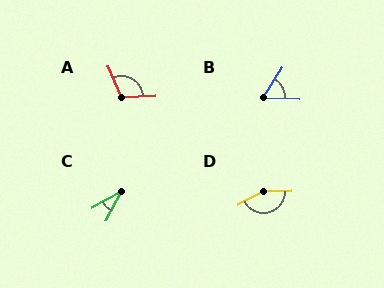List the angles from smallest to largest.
C (34°), B (59°), A (110°), D (152°).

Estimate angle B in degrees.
Approximately 59 degrees.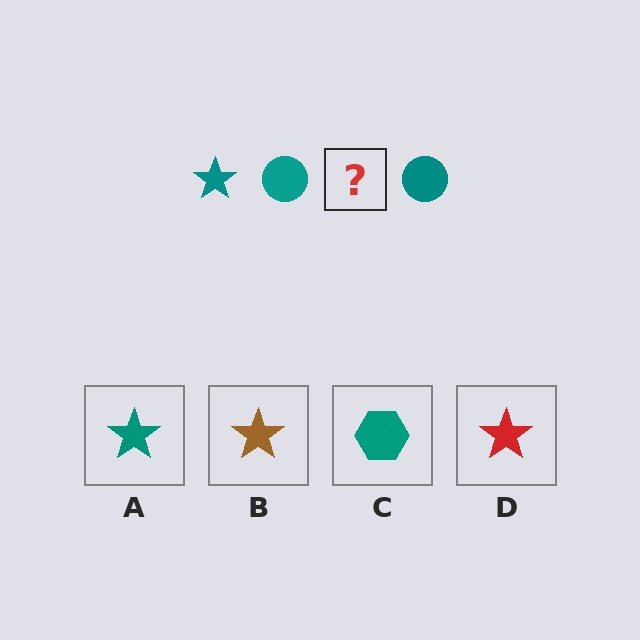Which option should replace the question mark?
Option A.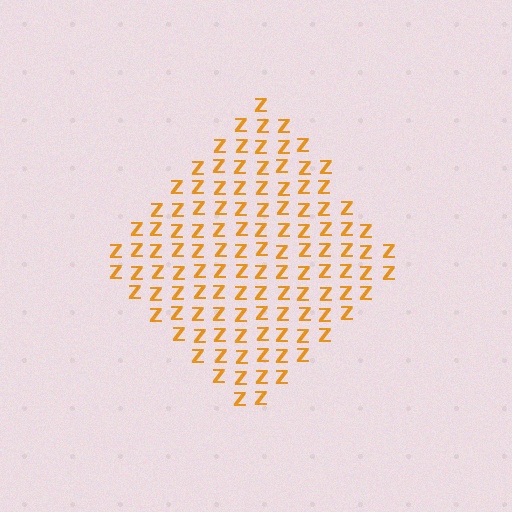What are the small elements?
The small elements are letter Z's.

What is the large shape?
The large shape is a diamond.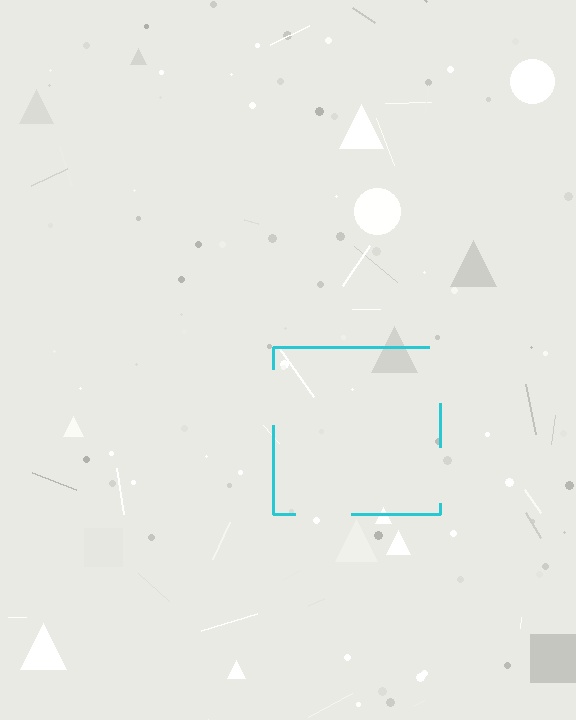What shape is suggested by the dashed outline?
The dashed outline suggests a square.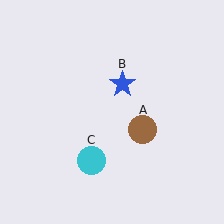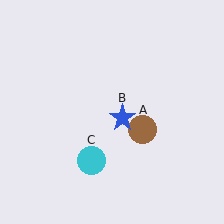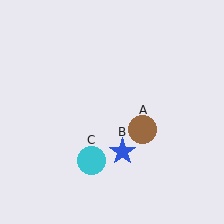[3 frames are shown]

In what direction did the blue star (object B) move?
The blue star (object B) moved down.